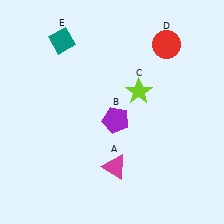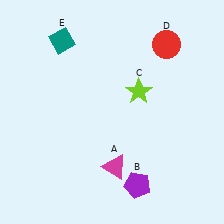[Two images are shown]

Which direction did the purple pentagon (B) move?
The purple pentagon (B) moved down.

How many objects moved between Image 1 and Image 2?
1 object moved between the two images.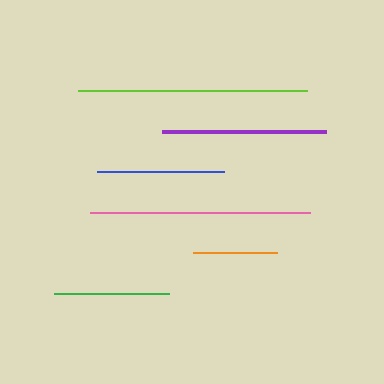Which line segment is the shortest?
The orange line is the shortest at approximately 85 pixels.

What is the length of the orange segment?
The orange segment is approximately 85 pixels long.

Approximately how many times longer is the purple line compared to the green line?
The purple line is approximately 1.4 times the length of the green line.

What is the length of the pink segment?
The pink segment is approximately 219 pixels long.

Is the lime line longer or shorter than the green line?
The lime line is longer than the green line.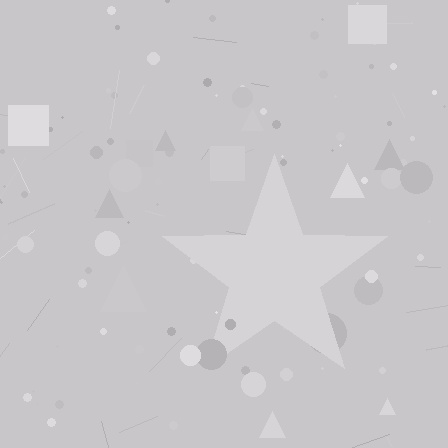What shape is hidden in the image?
A star is hidden in the image.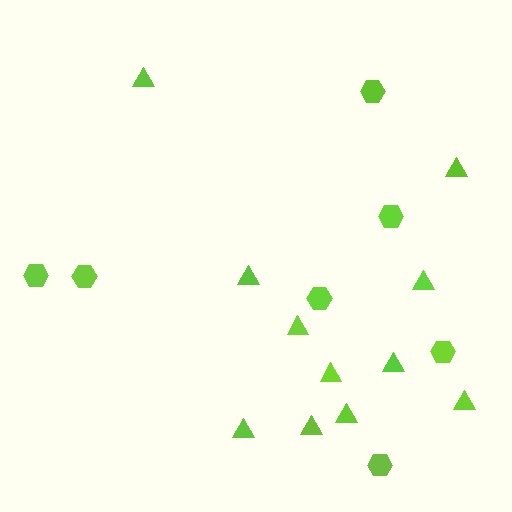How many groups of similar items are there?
There are 2 groups: one group of triangles (11) and one group of hexagons (7).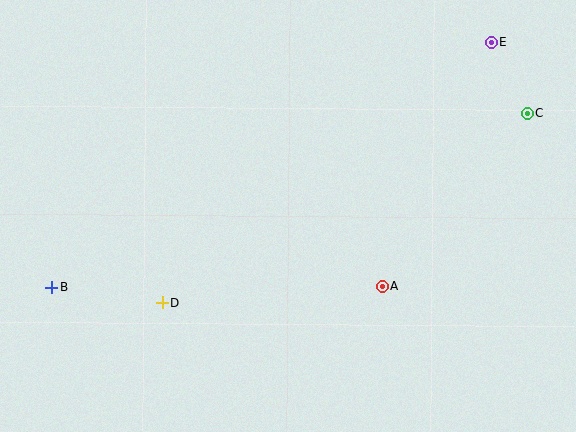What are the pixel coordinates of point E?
Point E is at (492, 42).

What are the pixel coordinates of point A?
Point A is at (383, 286).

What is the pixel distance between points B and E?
The distance between B and E is 503 pixels.